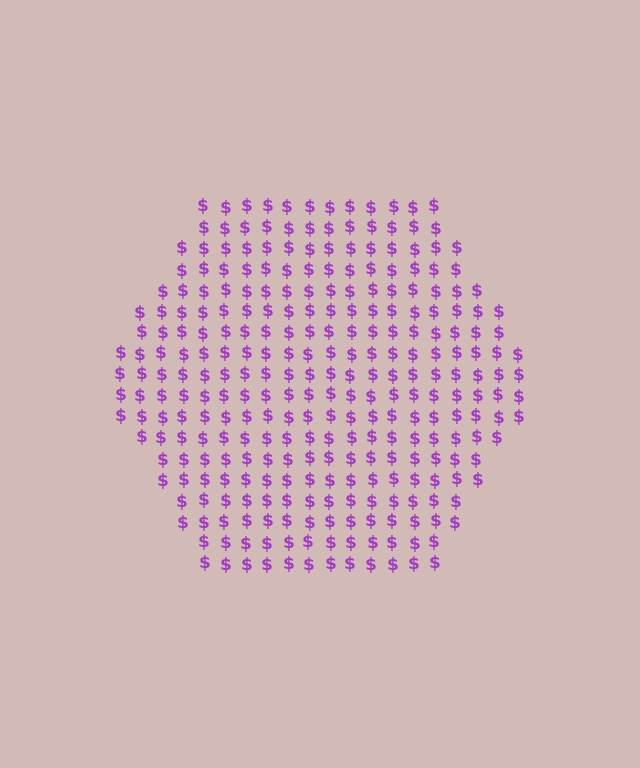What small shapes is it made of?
It is made of small dollar signs.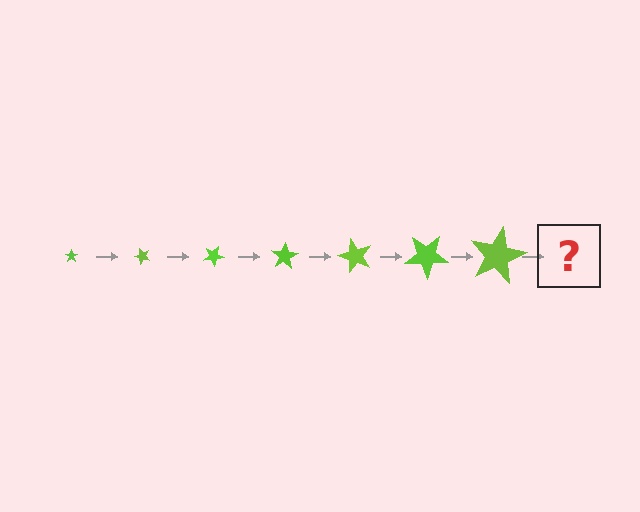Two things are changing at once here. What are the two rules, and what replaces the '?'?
The two rules are that the star grows larger each step and it rotates 50 degrees each step. The '?' should be a star, larger than the previous one and rotated 350 degrees from the start.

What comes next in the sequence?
The next element should be a star, larger than the previous one and rotated 350 degrees from the start.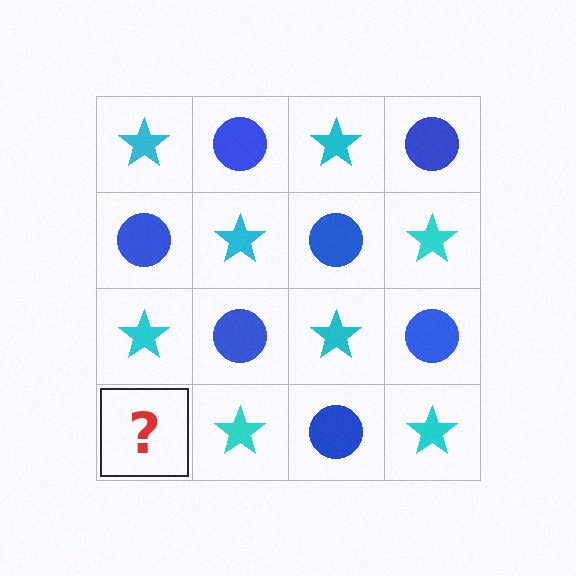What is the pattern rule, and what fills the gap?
The rule is that it alternates cyan star and blue circle in a checkerboard pattern. The gap should be filled with a blue circle.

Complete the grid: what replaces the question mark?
The question mark should be replaced with a blue circle.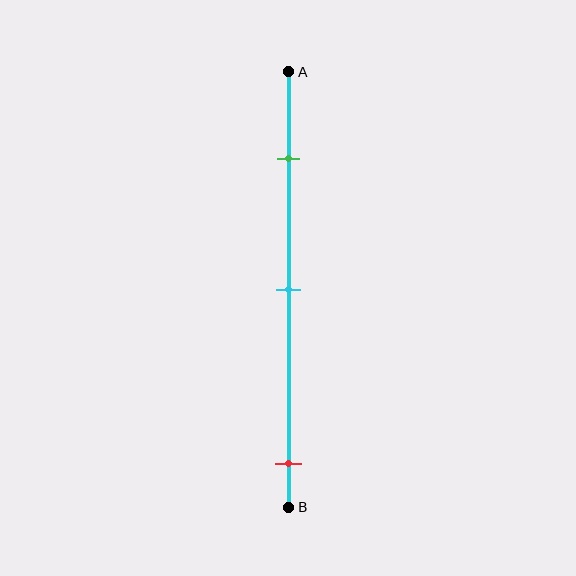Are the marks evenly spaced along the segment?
No, the marks are not evenly spaced.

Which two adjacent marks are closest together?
The green and cyan marks are the closest adjacent pair.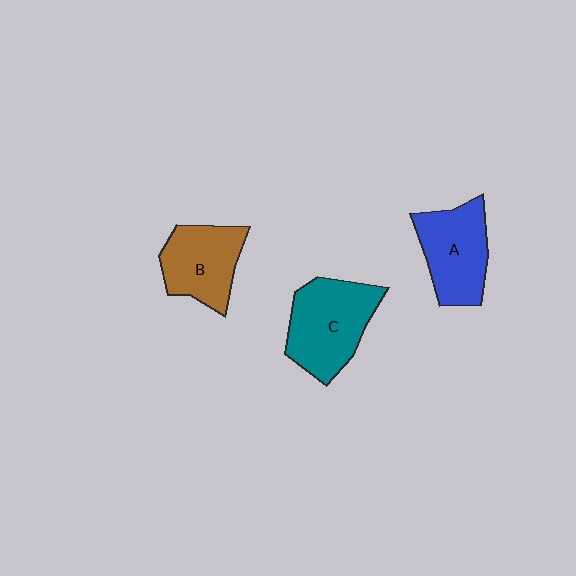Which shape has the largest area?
Shape C (teal).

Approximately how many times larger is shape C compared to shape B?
Approximately 1.2 times.